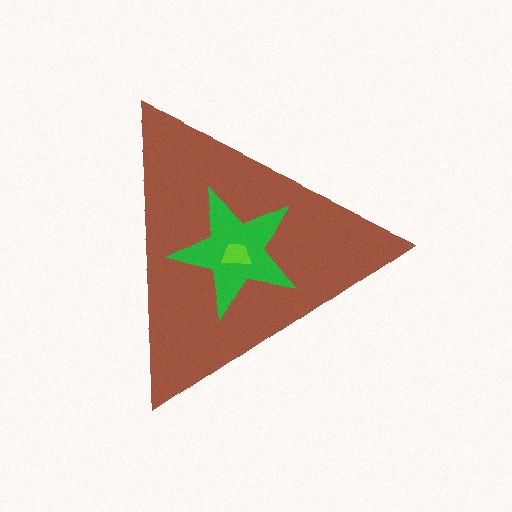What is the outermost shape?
The brown triangle.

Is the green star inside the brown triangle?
Yes.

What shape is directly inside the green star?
The lime trapezoid.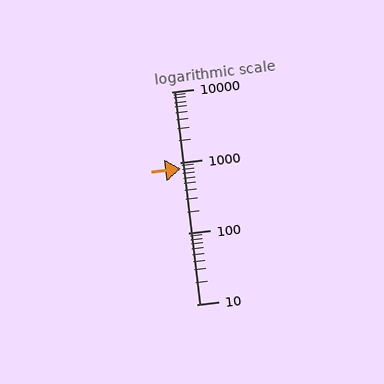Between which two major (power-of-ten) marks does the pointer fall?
The pointer is between 100 and 1000.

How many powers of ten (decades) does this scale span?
The scale spans 3 decades, from 10 to 10000.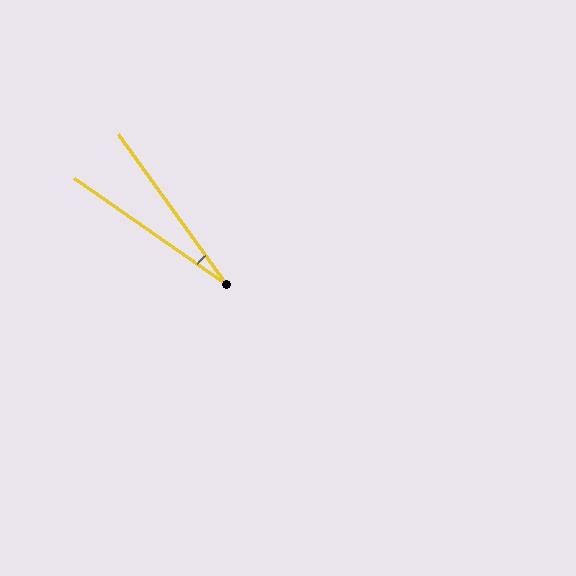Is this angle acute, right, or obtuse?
It is acute.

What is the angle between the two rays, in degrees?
Approximately 19 degrees.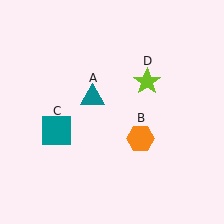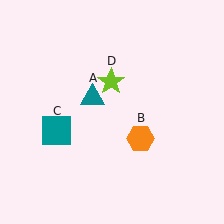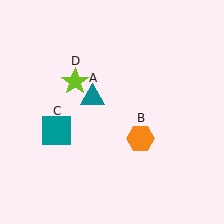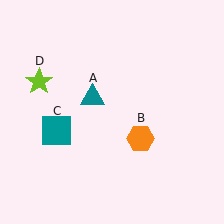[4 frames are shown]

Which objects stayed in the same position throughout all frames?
Teal triangle (object A) and orange hexagon (object B) and teal square (object C) remained stationary.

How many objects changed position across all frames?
1 object changed position: lime star (object D).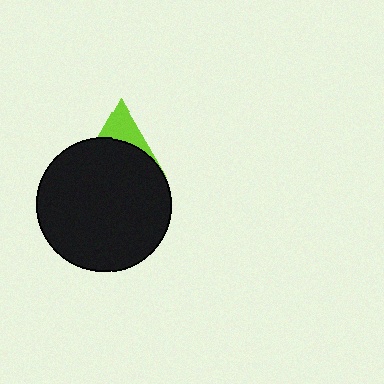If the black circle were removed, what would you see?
You would see the complete lime triangle.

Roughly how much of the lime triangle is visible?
A small part of it is visible (roughly 33%).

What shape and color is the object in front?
The object in front is a black circle.